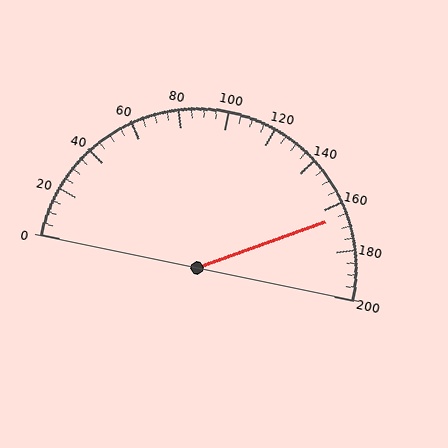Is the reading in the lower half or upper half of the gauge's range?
The reading is in the upper half of the range (0 to 200).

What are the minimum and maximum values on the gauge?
The gauge ranges from 0 to 200.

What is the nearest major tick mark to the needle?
The nearest major tick mark is 160.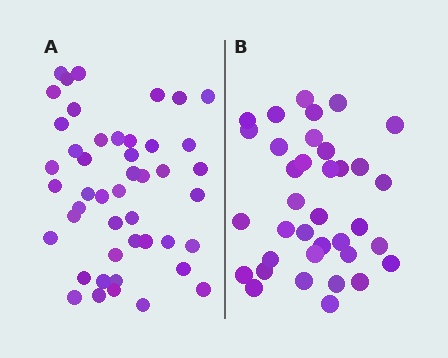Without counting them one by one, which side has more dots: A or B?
Region A (the left region) has more dots.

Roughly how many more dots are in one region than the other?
Region A has roughly 10 or so more dots than region B.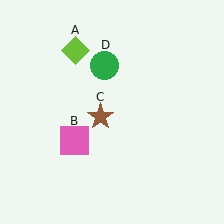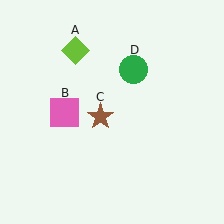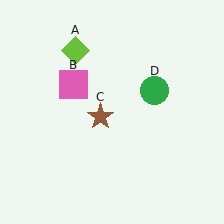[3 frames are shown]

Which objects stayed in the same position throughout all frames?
Lime diamond (object A) and brown star (object C) remained stationary.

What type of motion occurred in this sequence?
The pink square (object B), green circle (object D) rotated clockwise around the center of the scene.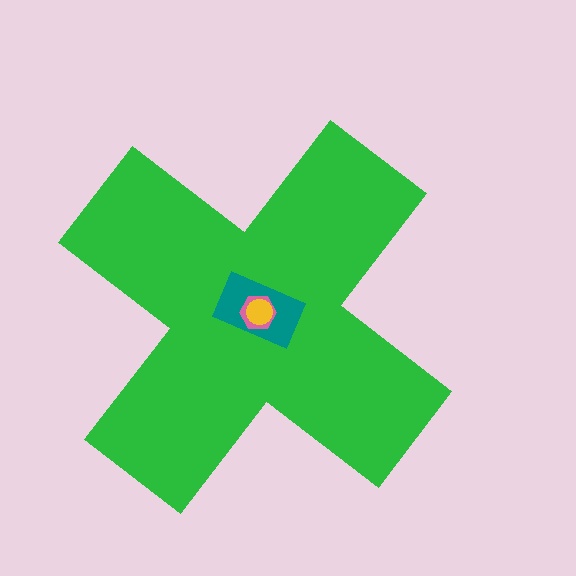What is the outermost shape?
The green cross.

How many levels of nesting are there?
4.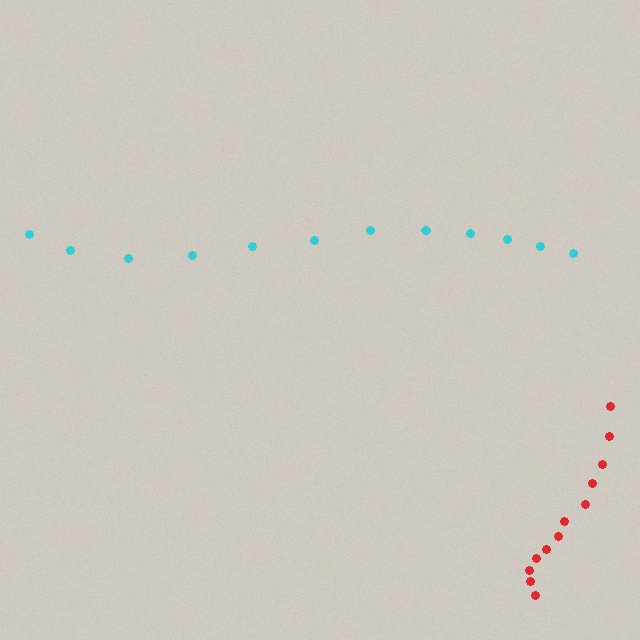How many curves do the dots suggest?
There are 2 distinct paths.